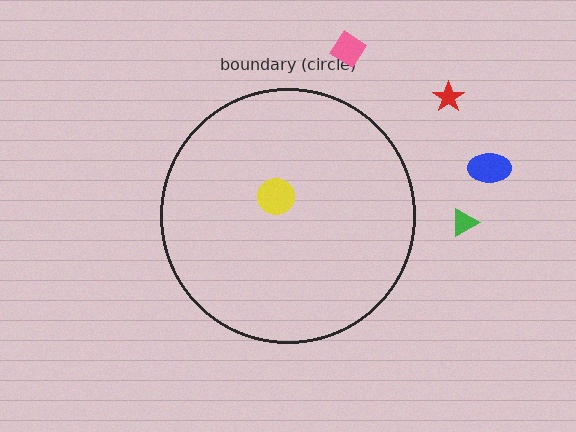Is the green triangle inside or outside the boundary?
Outside.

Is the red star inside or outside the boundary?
Outside.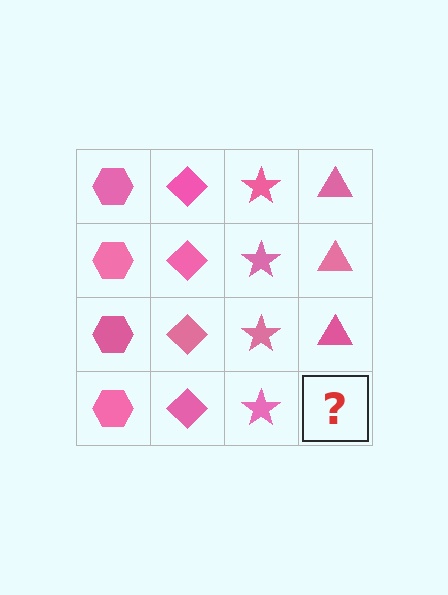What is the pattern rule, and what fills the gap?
The rule is that each column has a consistent shape. The gap should be filled with a pink triangle.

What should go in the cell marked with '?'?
The missing cell should contain a pink triangle.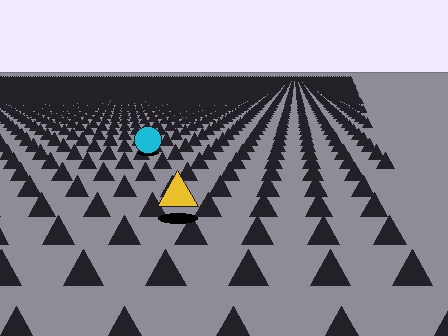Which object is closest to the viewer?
The yellow triangle is closest. The texture marks near it are larger and more spread out.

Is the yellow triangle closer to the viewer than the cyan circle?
Yes. The yellow triangle is closer — you can tell from the texture gradient: the ground texture is coarser near it.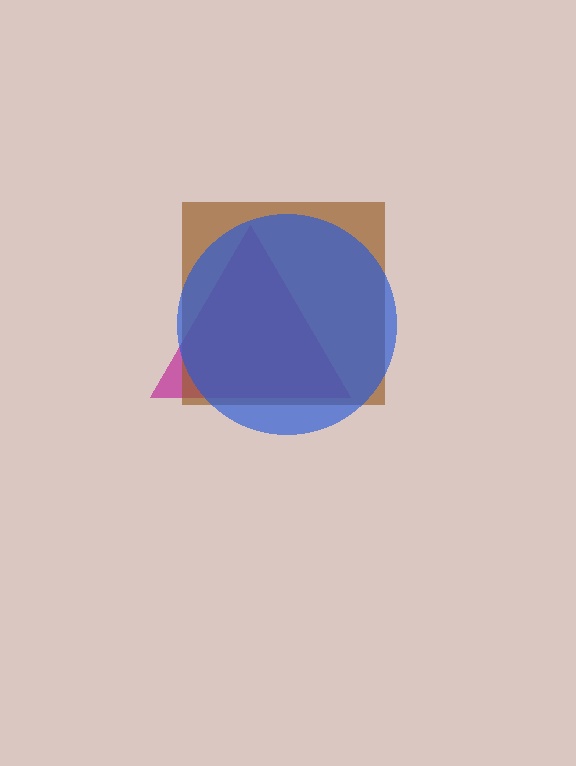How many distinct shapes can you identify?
There are 3 distinct shapes: a magenta triangle, a brown square, a blue circle.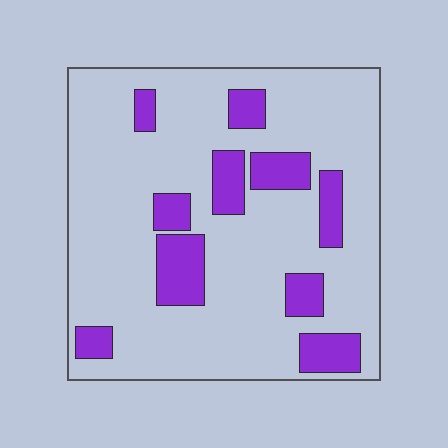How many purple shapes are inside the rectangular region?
10.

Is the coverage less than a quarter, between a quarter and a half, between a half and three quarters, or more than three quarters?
Less than a quarter.